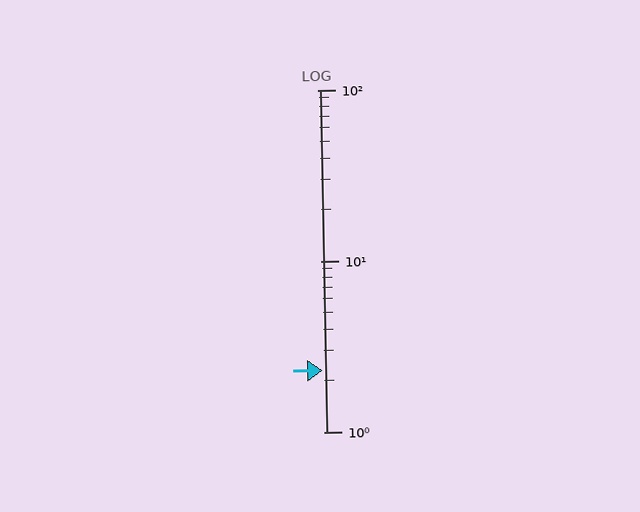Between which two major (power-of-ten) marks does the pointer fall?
The pointer is between 1 and 10.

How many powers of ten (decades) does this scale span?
The scale spans 2 decades, from 1 to 100.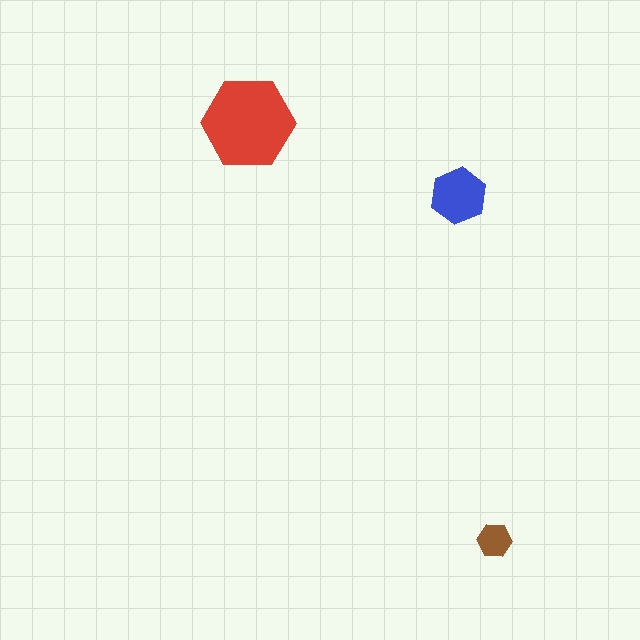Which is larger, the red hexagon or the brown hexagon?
The red one.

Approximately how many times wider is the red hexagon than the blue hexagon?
About 1.5 times wider.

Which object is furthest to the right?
The brown hexagon is rightmost.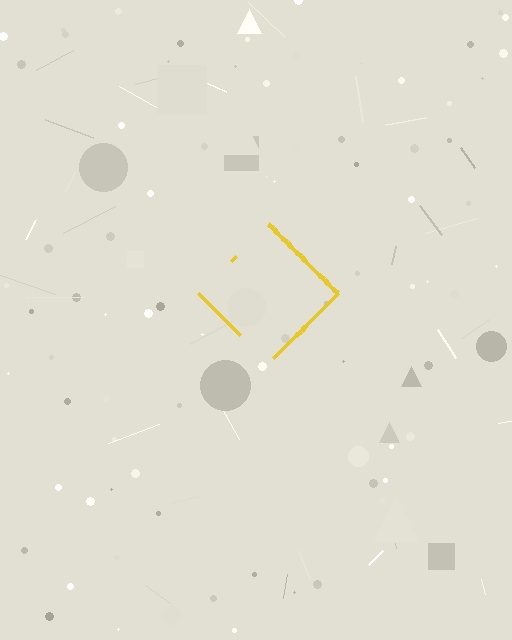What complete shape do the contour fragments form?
The contour fragments form a diamond.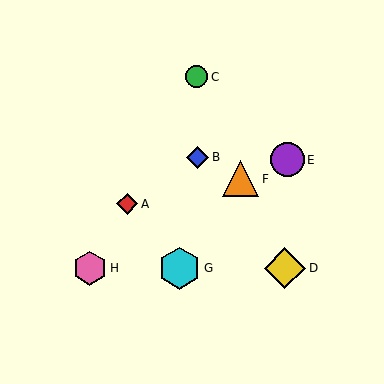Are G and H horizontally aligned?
Yes, both are at y≈268.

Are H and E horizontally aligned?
No, H is at y≈268 and E is at y≈160.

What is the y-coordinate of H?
Object H is at y≈268.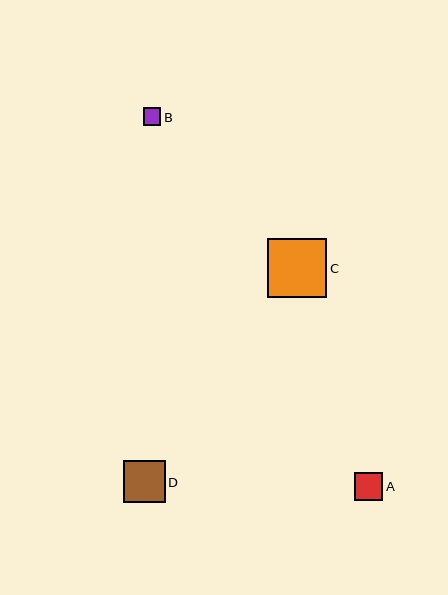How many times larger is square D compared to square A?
Square D is approximately 1.5 times the size of square A.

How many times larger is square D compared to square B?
Square D is approximately 2.4 times the size of square B.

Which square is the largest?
Square C is the largest with a size of approximately 60 pixels.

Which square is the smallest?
Square B is the smallest with a size of approximately 17 pixels.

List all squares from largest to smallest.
From largest to smallest: C, D, A, B.